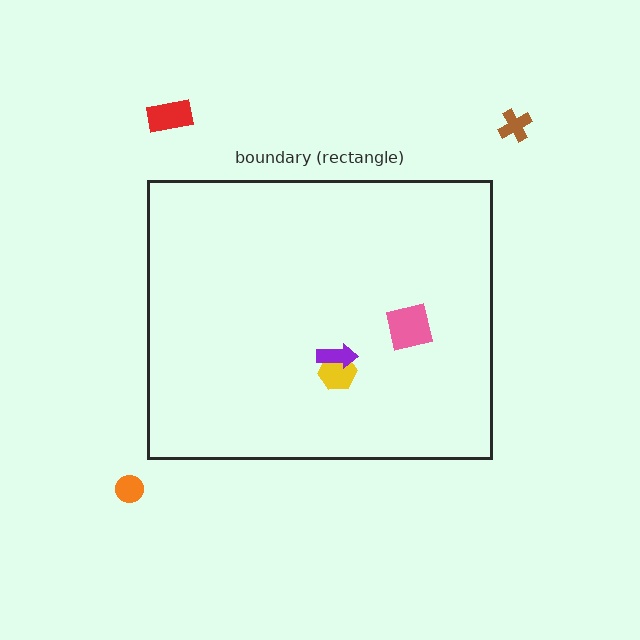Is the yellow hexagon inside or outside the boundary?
Inside.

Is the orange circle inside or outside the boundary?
Outside.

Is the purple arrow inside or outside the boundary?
Inside.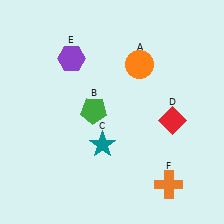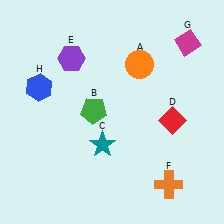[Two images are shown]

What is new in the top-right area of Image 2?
A magenta diamond (G) was added in the top-right area of Image 2.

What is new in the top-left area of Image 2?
A blue hexagon (H) was added in the top-left area of Image 2.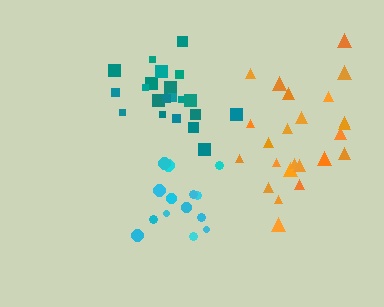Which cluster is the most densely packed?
Cyan.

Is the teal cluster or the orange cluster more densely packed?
Teal.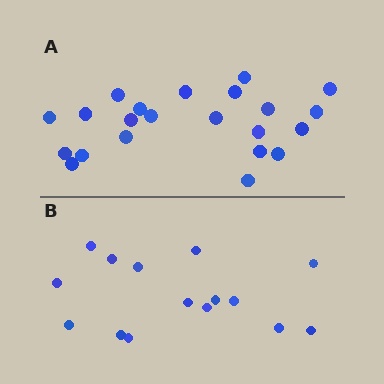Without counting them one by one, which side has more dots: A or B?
Region A (the top region) has more dots.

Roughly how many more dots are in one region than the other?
Region A has roughly 8 or so more dots than region B.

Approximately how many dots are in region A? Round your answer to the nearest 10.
About 20 dots. (The exact count is 22, which rounds to 20.)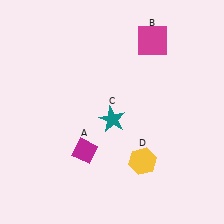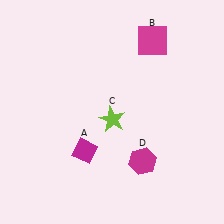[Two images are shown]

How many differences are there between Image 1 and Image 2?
There are 2 differences between the two images.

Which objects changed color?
C changed from teal to lime. D changed from yellow to magenta.